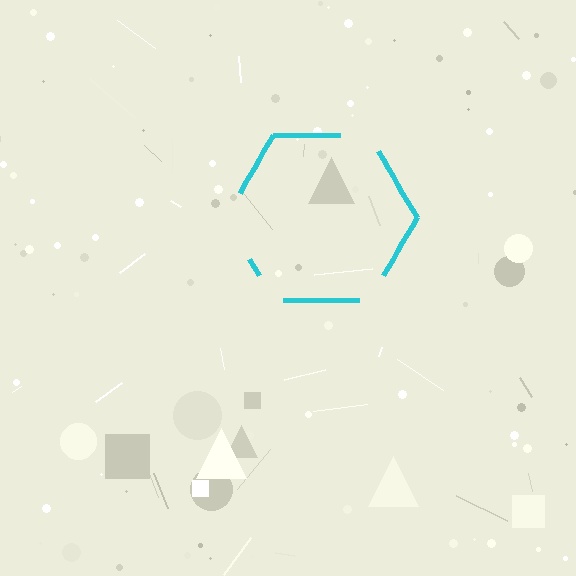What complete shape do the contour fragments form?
The contour fragments form a hexagon.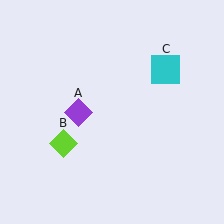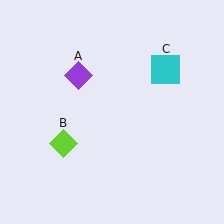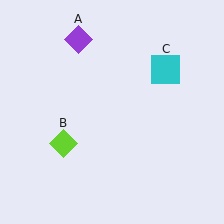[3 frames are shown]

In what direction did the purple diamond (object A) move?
The purple diamond (object A) moved up.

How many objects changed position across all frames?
1 object changed position: purple diamond (object A).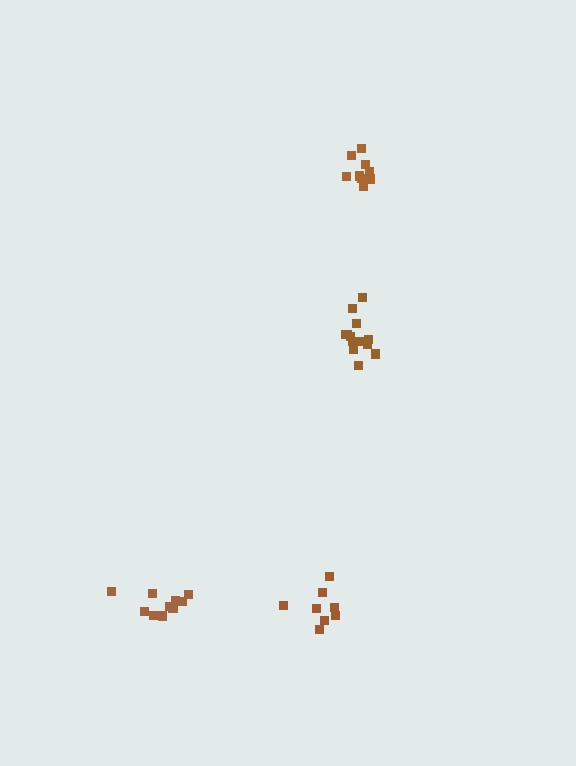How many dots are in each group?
Group 1: 10 dots, Group 2: 8 dots, Group 3: 13 dots, Group 4: 9 dots (40 total).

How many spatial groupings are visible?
There are 4 spatial groupings.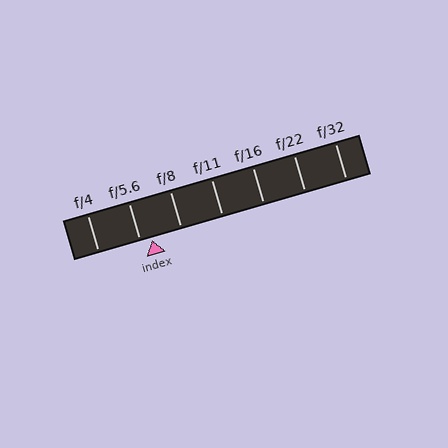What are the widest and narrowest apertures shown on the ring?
The widest aperture shown is f/4 and the narrowest is f/32.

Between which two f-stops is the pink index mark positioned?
The index mark is between f/5.6 and f/8.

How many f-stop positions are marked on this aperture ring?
There are 7 f-stop positions marked.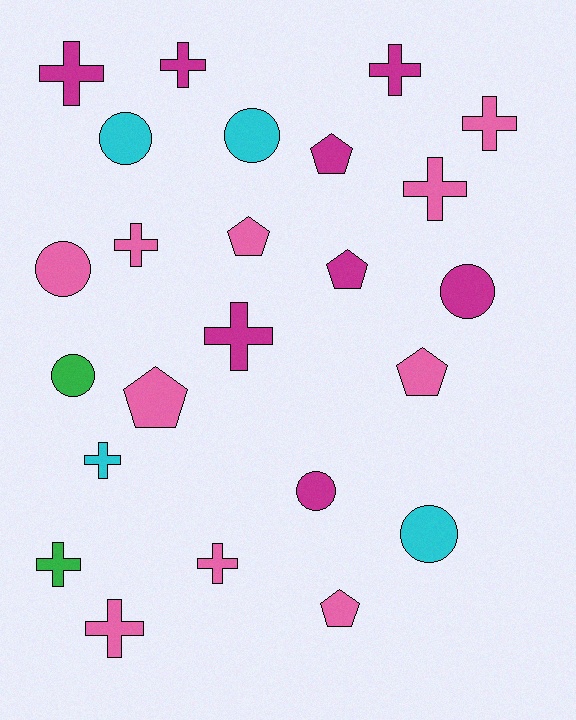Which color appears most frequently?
Pink, with 10 objects.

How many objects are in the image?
There are 24 objects.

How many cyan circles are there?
There are 3 cyan circles.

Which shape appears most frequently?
Cross, with 11 objects.